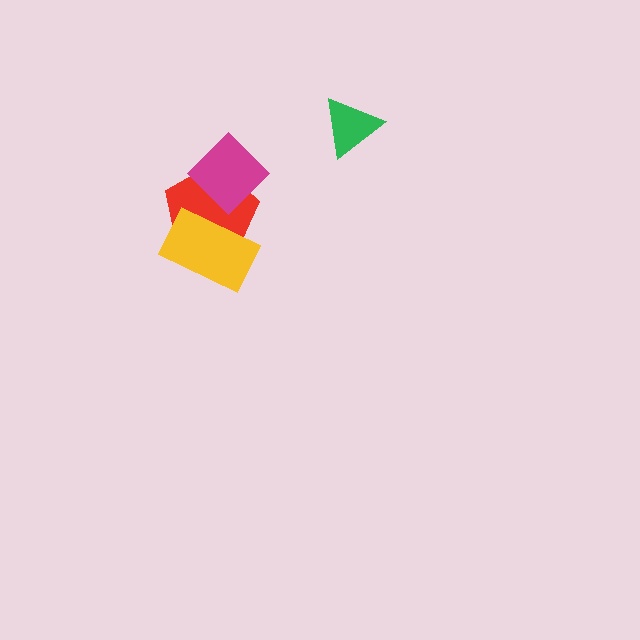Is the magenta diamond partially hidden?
No, no other shape covers it.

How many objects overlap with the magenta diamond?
1 object overlaps with the magenta diamond.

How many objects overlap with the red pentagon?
2 objects overlap with the red pentagon.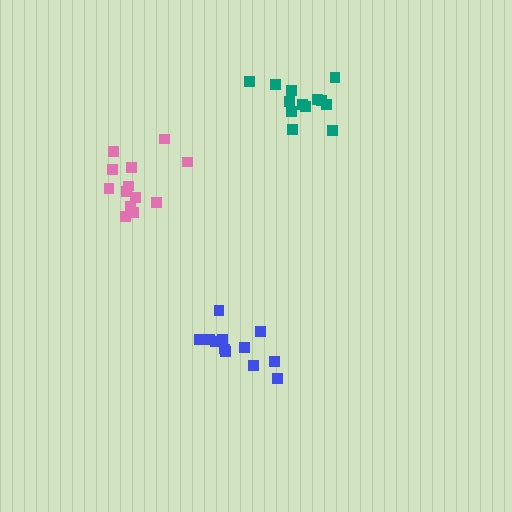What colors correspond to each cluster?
The clusters are colored: blue, pink, teal.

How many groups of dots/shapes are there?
There are 3 groups.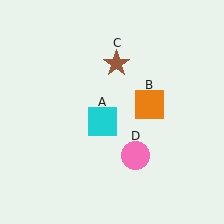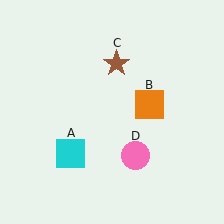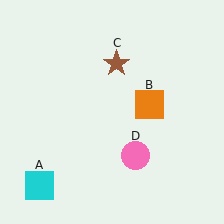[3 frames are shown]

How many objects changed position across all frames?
1 object changed position: cyan square (object A).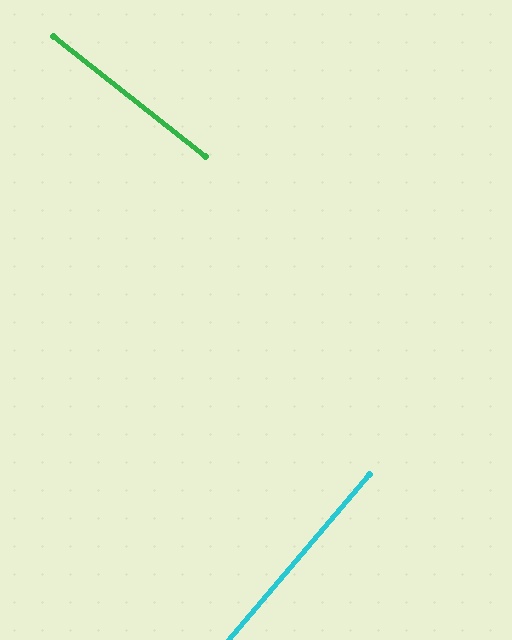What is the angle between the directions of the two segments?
Approximately 88 degrees.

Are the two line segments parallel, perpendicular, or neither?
Perpendicular — they meet at approximately 88°.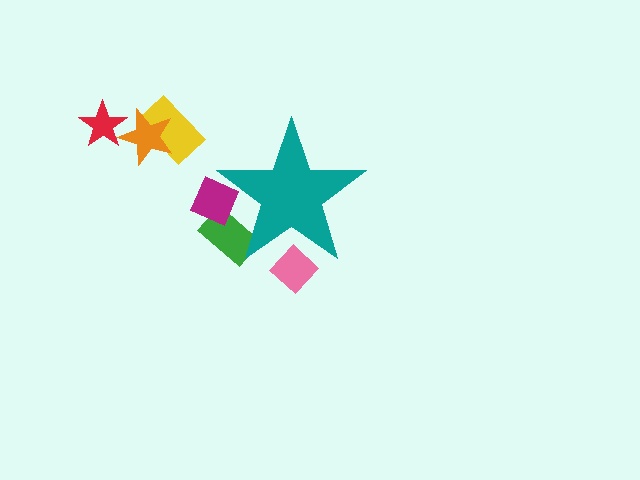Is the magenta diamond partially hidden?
Yes, the magenta diamond is partially hidden behind the teal star.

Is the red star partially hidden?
No, the red star is fully visible.